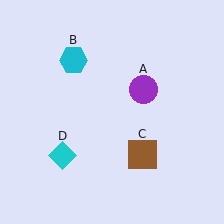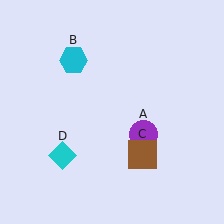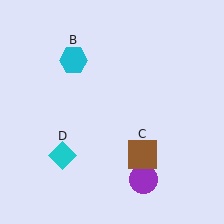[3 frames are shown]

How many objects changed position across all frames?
1 object changed position: purple circle (object A).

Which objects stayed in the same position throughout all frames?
Cyan hexagon (object B) and brown square (object C) and cyan diamond (object D) remained stationary.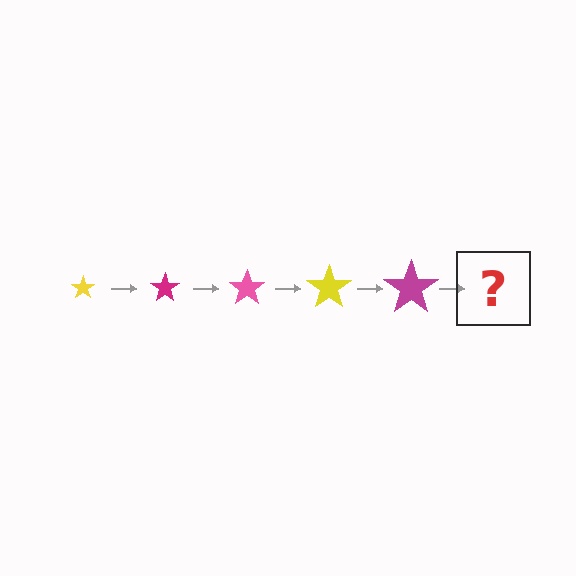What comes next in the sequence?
The next element should be a pink star, larger than the previous one.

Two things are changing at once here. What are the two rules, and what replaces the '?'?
The two rules are that the star grows larger each step and the color cycles through yellow, magenta, and pink. The '?' should be a pink star, larger than the previous one.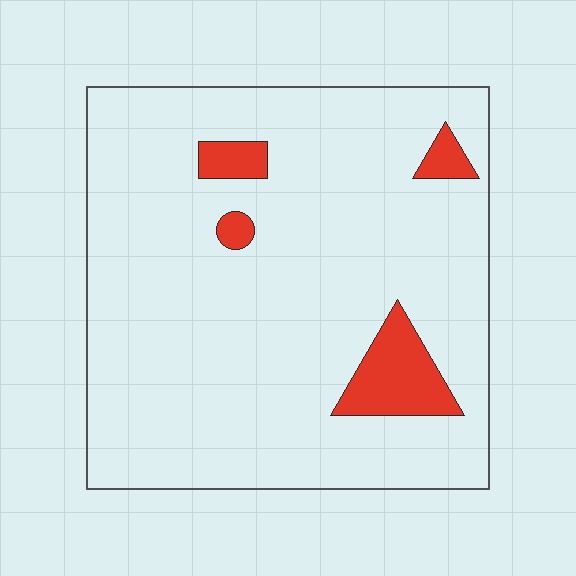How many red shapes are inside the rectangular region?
4.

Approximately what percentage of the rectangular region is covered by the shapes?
Approximately 10%.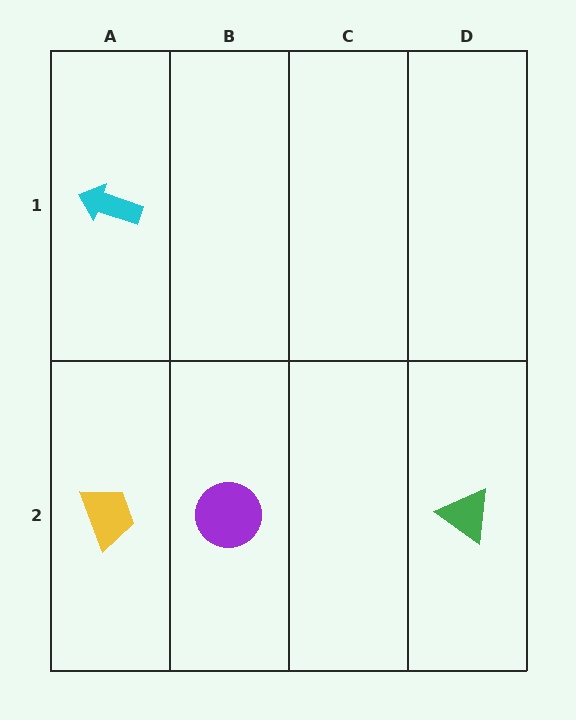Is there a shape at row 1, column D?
No, that cell is empty.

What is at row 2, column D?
A green triangle.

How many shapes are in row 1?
1 shape.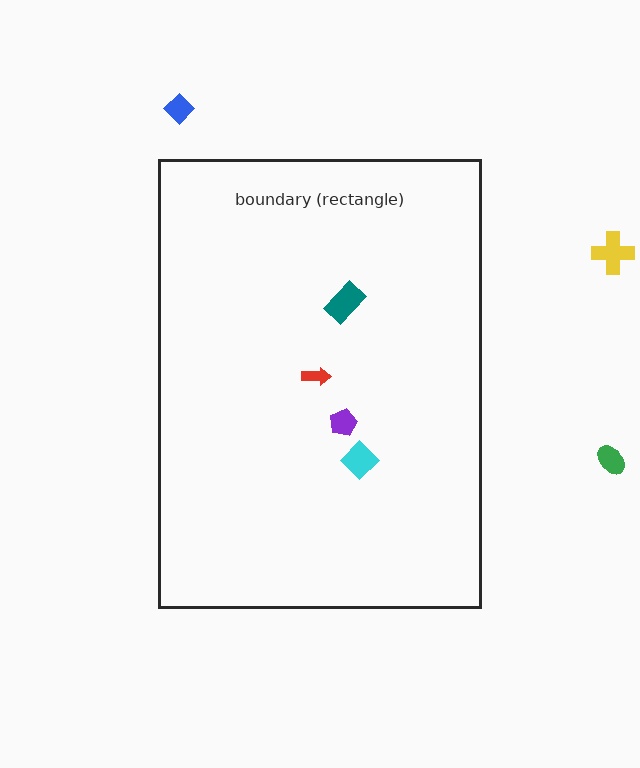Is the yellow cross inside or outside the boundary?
Outside.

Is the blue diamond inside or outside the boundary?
Outside.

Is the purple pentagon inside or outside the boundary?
Inside.